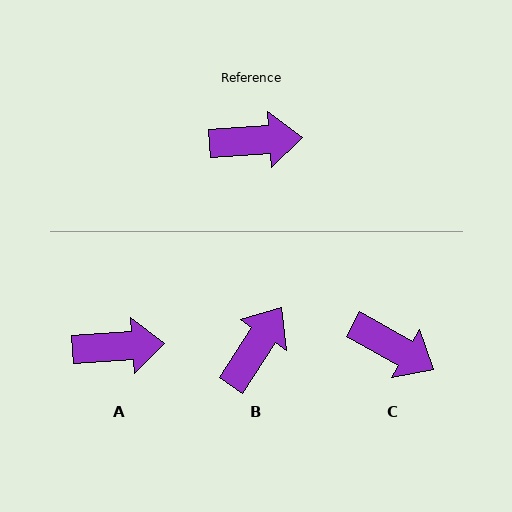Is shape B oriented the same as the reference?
No, it is off by about 53 degrees.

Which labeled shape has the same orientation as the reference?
A.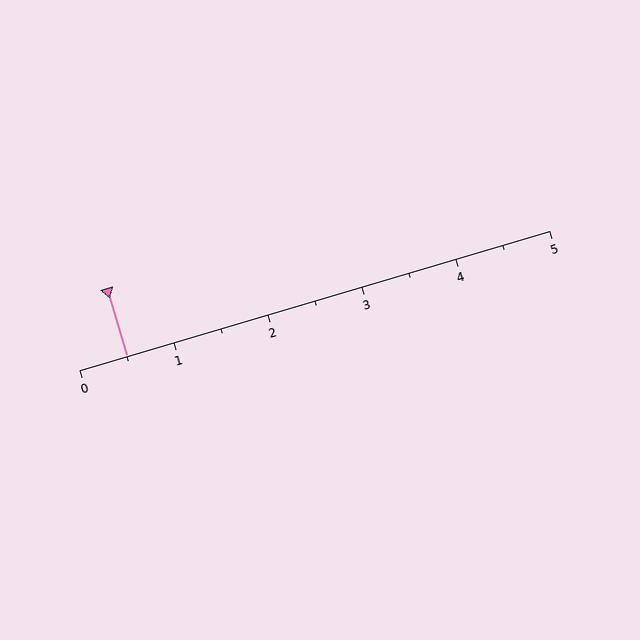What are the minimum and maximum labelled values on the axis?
The axis runs from 0 to 5.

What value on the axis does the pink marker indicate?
The marker indicates approximately 0.5.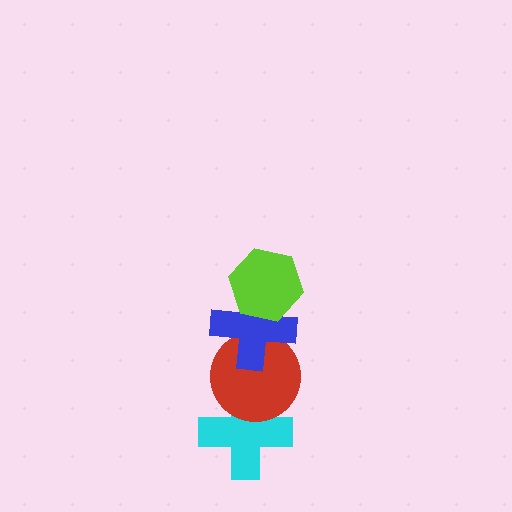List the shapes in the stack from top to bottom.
From top to bottom: the lime hexagon, the blue cross, the red circle, the cyan cross.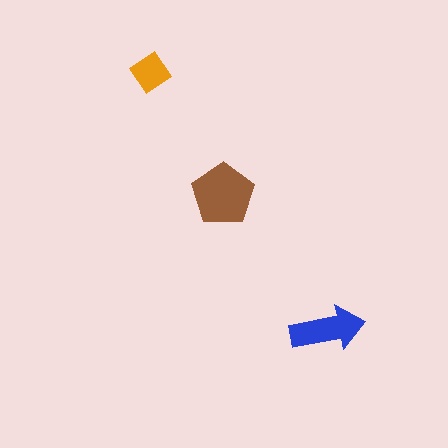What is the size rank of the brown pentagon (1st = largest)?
1st.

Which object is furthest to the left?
The orange diamond is leftmost.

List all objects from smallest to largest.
The orange diamond, the blue arrow, the brown pentagon.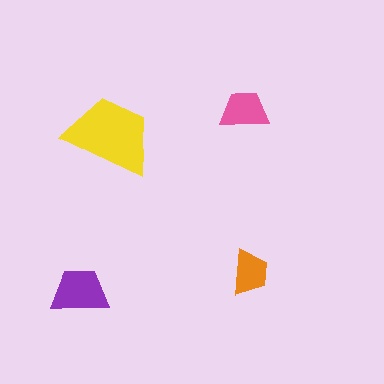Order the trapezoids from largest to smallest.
the yellow one, the purple one, the pink one, the orange one.